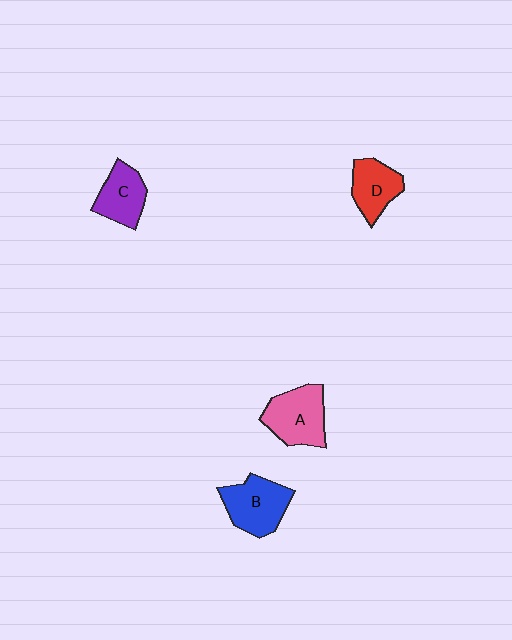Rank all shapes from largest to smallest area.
From largest to smallest: A (pink), B (blue), C (purple), D (red).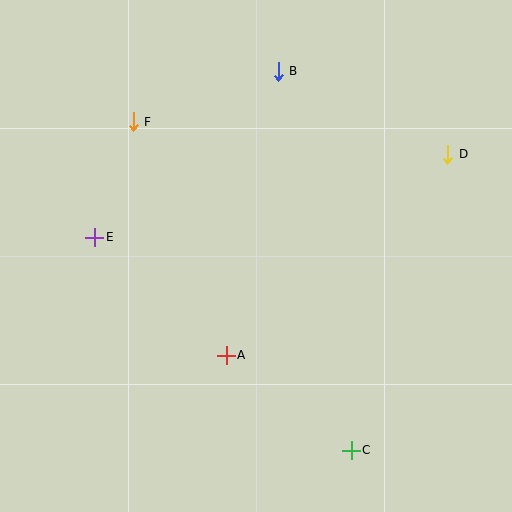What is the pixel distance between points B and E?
The distance between B and E is 248 pixels.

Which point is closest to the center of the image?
Point A at (226, 355) is closest to the center.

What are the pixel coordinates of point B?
Point B is at (278, 71).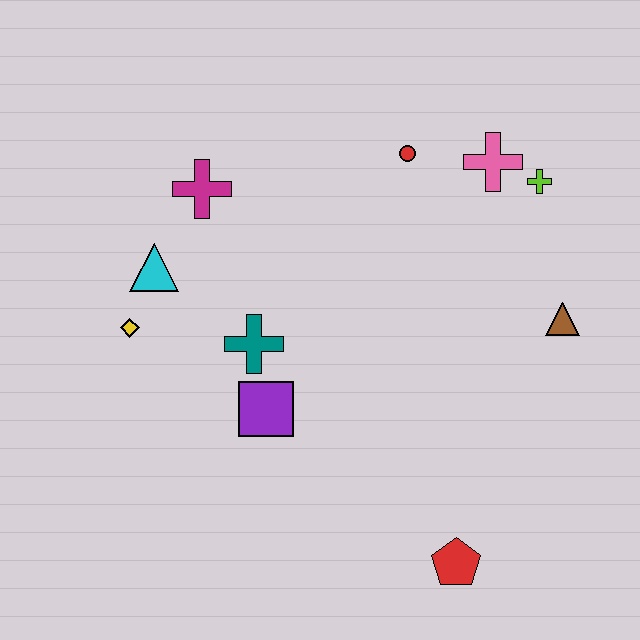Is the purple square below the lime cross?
Yes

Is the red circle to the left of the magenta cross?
No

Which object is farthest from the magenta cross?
The red pentagon is farthest from the magenta cross.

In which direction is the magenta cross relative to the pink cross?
The magenta cross is to the left of the pink cross.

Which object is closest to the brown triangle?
The lime cross is closest to the brown triangle.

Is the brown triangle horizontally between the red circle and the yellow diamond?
No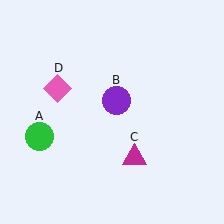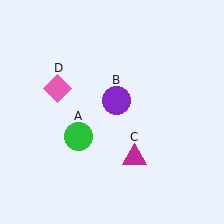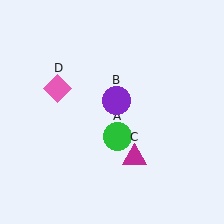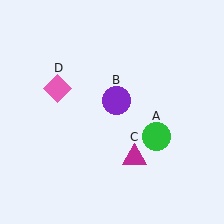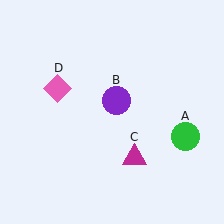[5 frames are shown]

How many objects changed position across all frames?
1 object changed position: green circle (object A).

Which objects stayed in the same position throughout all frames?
Purple circle (object B) and magenta triangle (object C) and pink diamond (object D) remained stationary.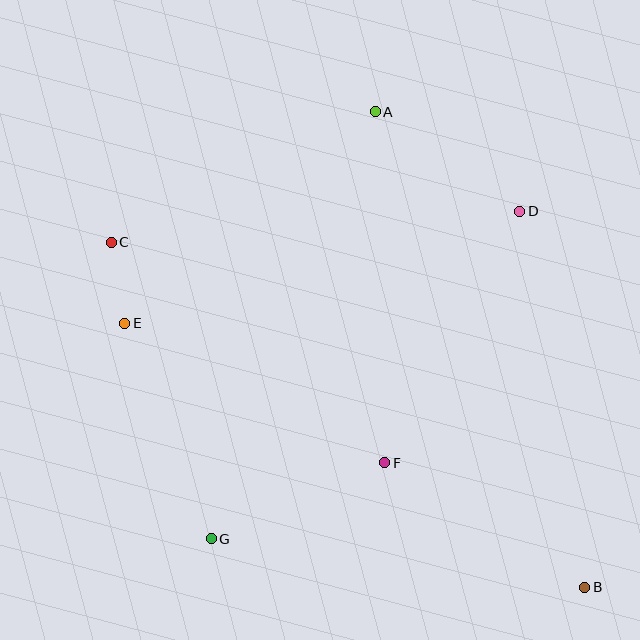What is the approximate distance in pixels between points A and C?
The distance between A and C is approximately 294 pixels.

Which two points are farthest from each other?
Points B and C are farthest from each other.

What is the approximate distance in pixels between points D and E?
The distance between D and E is approximately 411 pixels.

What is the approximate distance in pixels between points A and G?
The distance between A and G is approximately 457 pixels.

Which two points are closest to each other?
Points C and E are closest to each other.